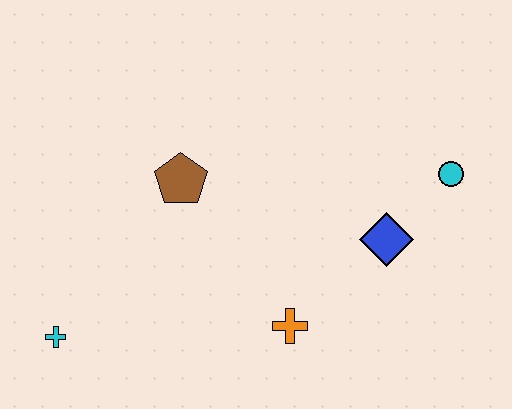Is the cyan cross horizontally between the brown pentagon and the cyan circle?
No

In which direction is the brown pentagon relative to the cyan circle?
The brown pentagon is to the left of the cyan circle.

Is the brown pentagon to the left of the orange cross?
Yes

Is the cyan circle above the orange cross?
Yes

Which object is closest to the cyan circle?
The blue diamond is closest to the cyan circle.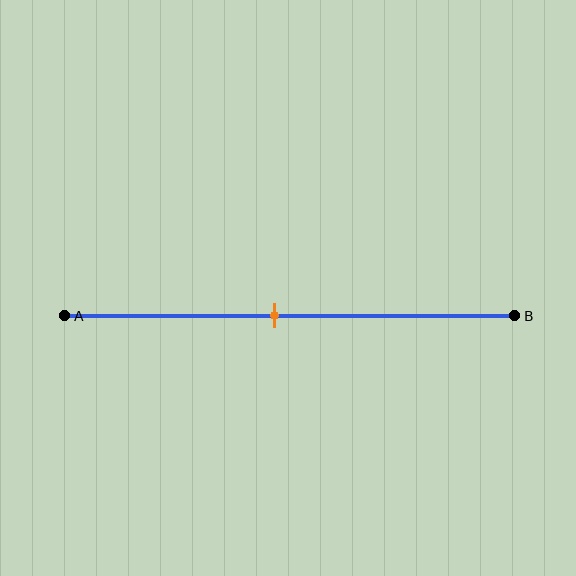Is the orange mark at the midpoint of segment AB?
No, the mark is at about 45% from A, not at the 50% midpoint.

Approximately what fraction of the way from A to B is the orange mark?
The orange mark is approximately 45% of the way from A to B.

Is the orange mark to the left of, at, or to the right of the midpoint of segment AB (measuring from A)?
The orange mark is to the left of the midpoint of segment AB.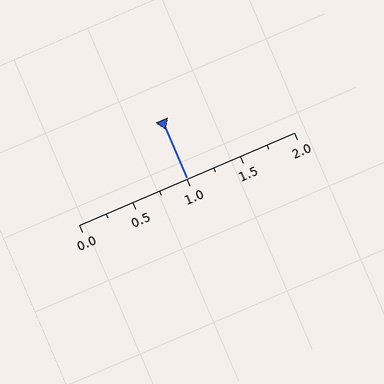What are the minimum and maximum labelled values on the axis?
The axis runs from 0.0 to 2.0.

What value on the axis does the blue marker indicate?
The marker indicates approximately 1.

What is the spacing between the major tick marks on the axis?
The major ticks are spaced 0.5 apart.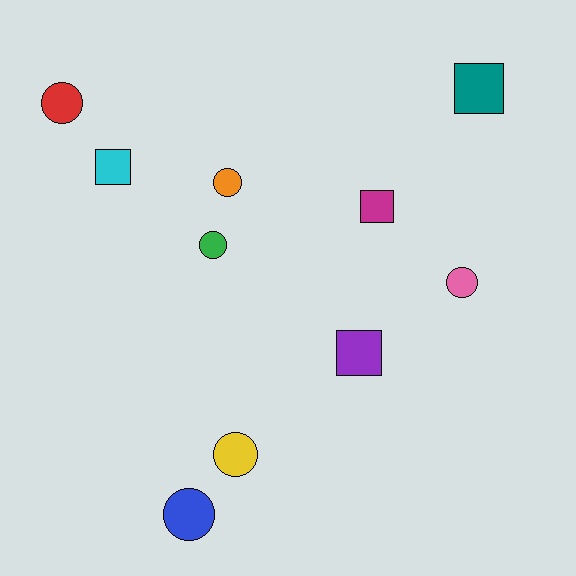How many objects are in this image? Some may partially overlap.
There are 10 objects.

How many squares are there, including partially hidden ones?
There are 4 squares.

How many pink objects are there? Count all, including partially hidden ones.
There is 1 pink object.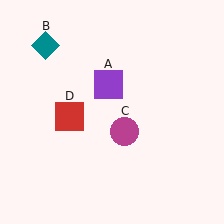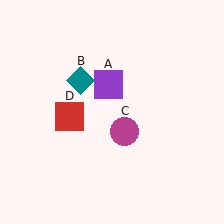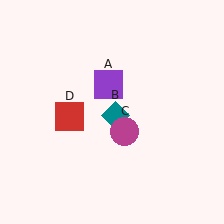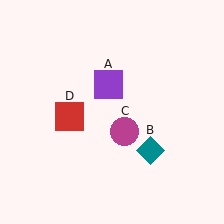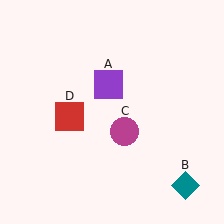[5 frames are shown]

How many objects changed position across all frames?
1 object changed position: teal diamond (object B).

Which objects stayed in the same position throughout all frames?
Purple square (object A) and magenta circle (object C) and red square (object D) remained stationary.